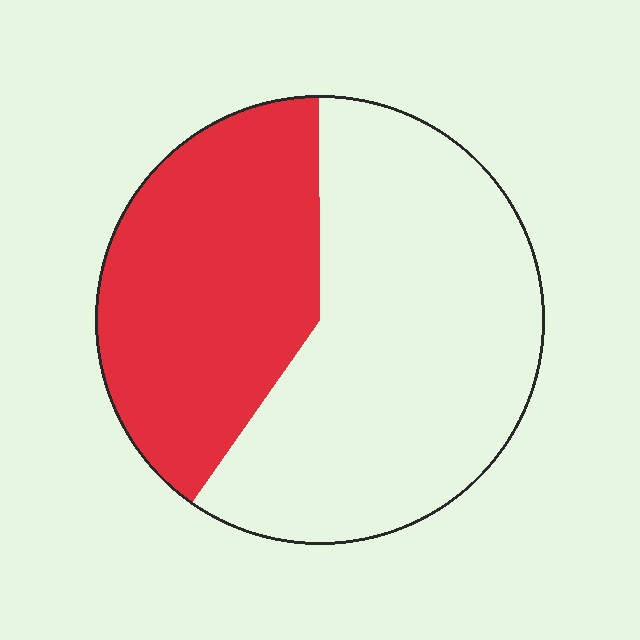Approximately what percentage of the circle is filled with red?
Approximately 40%.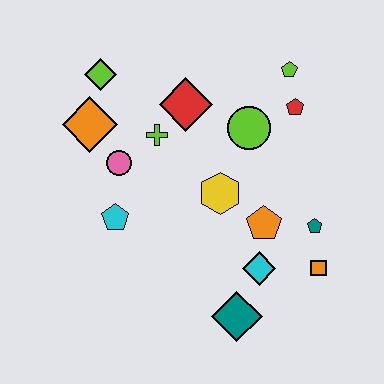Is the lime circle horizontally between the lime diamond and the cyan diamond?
Yes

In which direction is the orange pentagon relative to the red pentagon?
The orange pentagon is below the red pentagon.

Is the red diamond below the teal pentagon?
No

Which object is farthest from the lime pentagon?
The teal diamond is farthest from the lime pentagon.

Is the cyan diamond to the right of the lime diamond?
Yes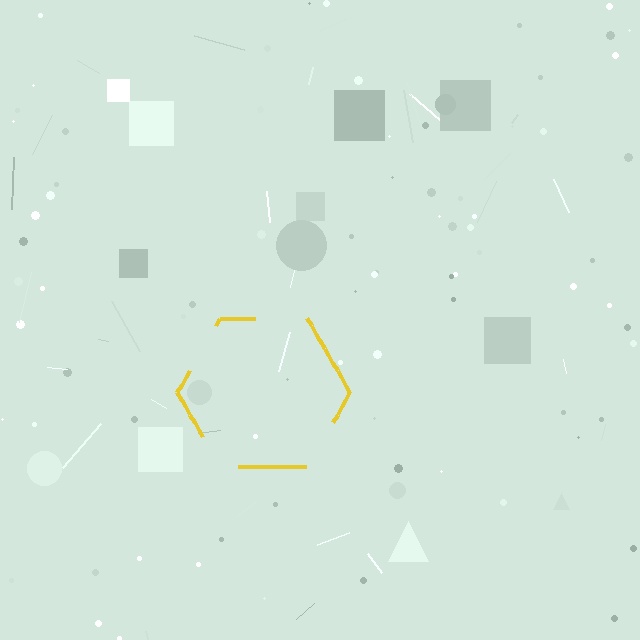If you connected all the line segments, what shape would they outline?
They would outline a hexagon.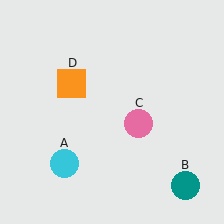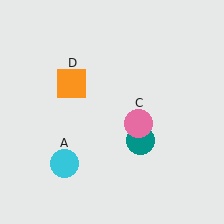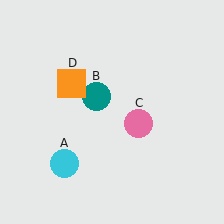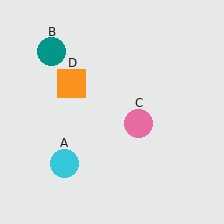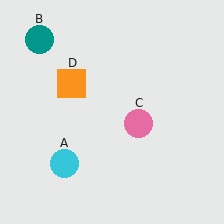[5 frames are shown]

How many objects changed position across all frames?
1 object changed position: teal circle (object B).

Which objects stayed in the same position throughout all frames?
Cyan circle (object A) and pink circle (object C) and orange square (object D) remained stationary.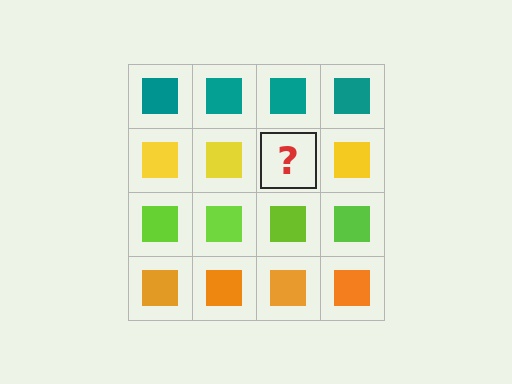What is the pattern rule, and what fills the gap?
The rule is that each row has a consistent color. The gap should be filled with a yellow square.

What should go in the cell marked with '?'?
The missing cell should contain a yellow square.